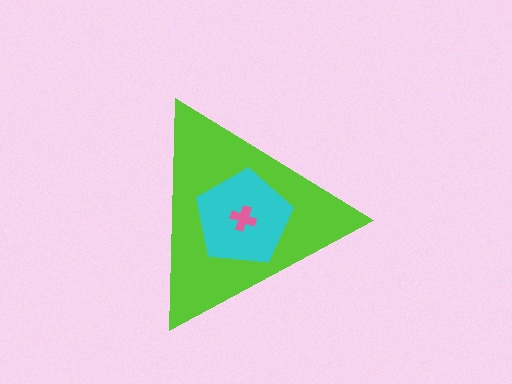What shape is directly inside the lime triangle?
The cyan pentagon.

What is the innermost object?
The pink cross.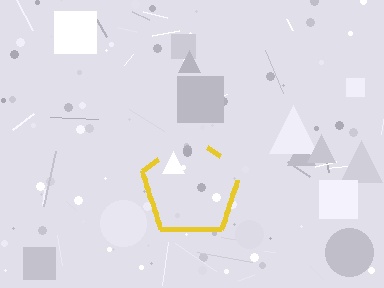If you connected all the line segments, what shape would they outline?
They would outline a pentagon.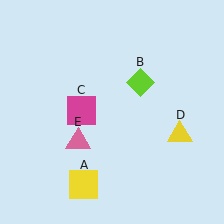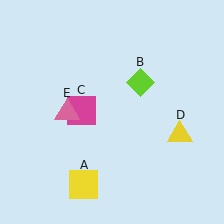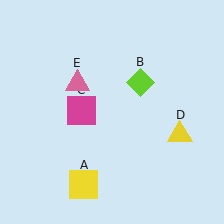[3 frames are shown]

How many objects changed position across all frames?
1 object changed position: pink triangle (object E).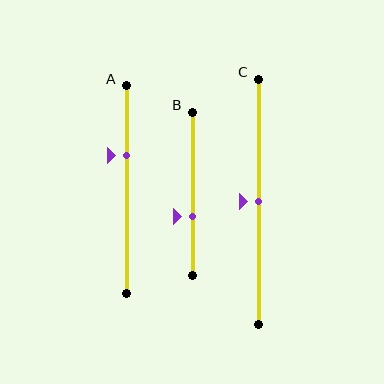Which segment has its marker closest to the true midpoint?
Segment C has its marker closest to the true midpoint.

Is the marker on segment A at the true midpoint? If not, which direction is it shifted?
No, the marker on segment A is shifted upward by about 16% of the segment length.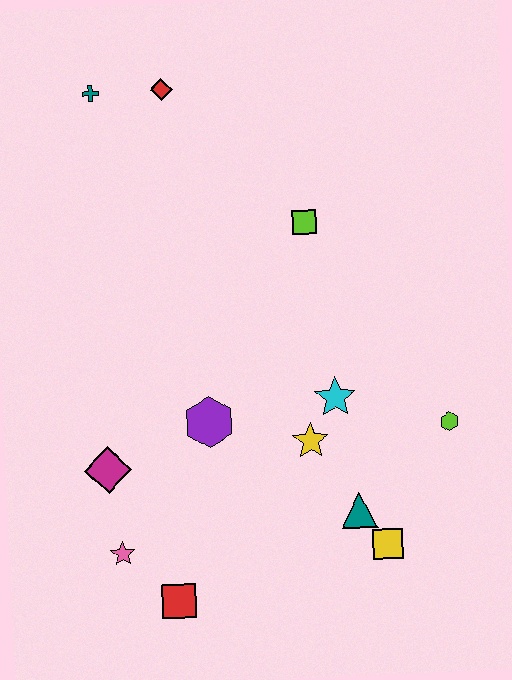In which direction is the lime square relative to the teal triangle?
The lime square is above the teal triangle.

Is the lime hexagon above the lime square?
No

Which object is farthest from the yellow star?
The teal cross is farthest from the yellow star.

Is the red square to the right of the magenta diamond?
Yes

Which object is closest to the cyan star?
The yellow star is closest to the cyan star.